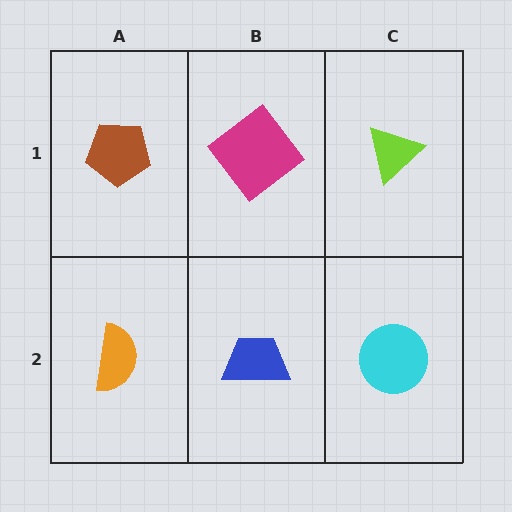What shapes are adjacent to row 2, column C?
A lime triangle (row 1, column C), a blue trapezoid (row 2, column B).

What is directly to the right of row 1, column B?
A lime triangle.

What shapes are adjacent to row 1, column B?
A blue trapezoid (row 2, column B), a brown pentagon (row 1, column A), a lime triangle (row 1, column C).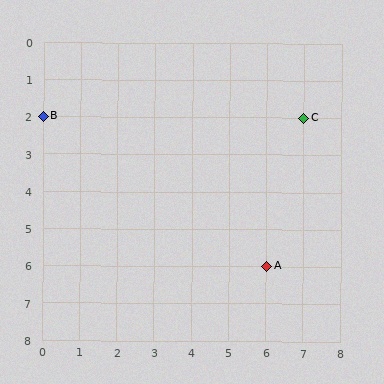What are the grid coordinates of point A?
Point A is at grid coordinates (6, 6).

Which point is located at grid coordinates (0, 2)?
Point B is at (0, 2).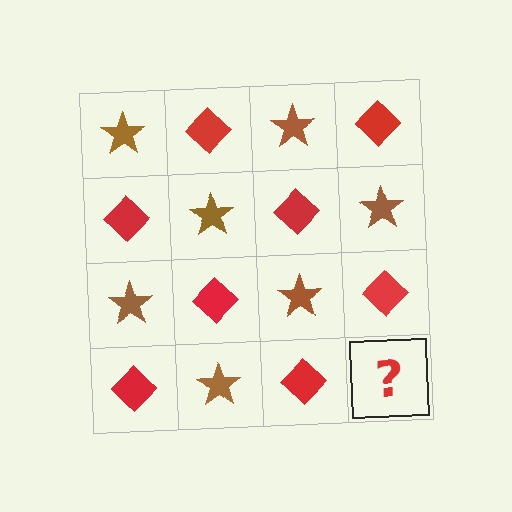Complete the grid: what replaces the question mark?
The question mark should be replaced with a brown star.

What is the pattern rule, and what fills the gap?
The rule is that it alternates brown star and red diamond in a checkerboard pattern. The gap should be filled with a brown star.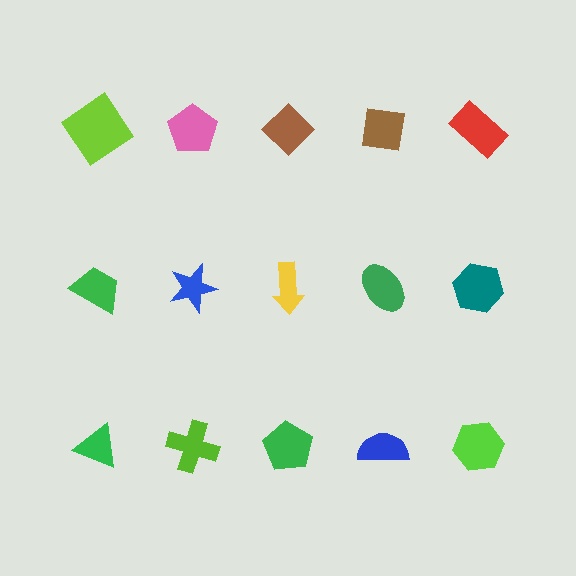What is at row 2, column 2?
A blue star.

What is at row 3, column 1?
A green triangle.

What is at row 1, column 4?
A brown square.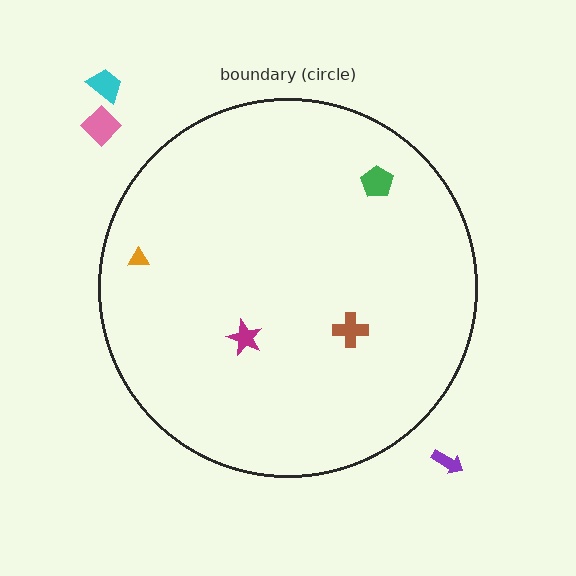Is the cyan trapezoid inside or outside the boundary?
Outside.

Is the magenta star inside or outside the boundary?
Inside.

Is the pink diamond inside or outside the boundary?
Outside.